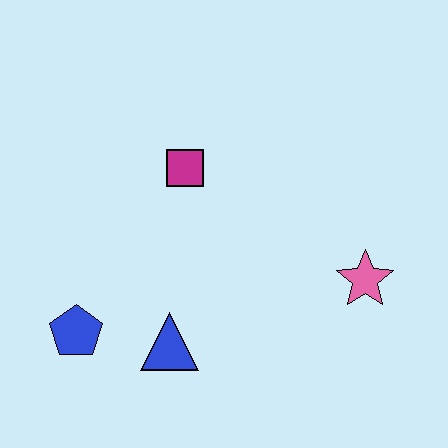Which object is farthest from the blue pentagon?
The pink star is farthest from the blue pentagon.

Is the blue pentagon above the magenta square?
No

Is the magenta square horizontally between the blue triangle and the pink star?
Yes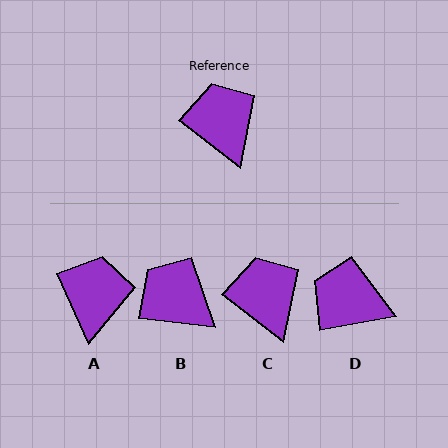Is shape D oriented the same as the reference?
No, it is off by about 48 degrees.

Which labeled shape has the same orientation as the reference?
C.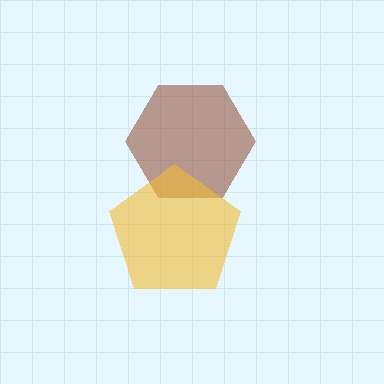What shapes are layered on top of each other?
The layered shapes are: a brown hexagon, a yellow pentagon.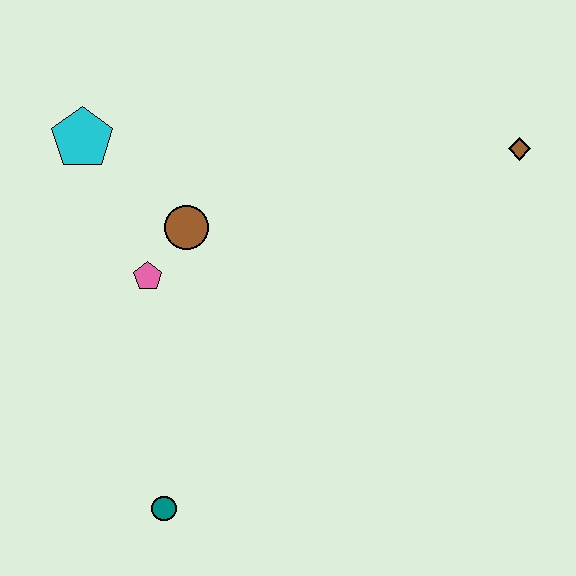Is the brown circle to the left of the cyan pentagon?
No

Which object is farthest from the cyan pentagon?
The brown diamond is farthest from the cyan pentagon.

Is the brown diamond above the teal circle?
Yes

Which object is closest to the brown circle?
The pink pentagon is closest to the brown circle.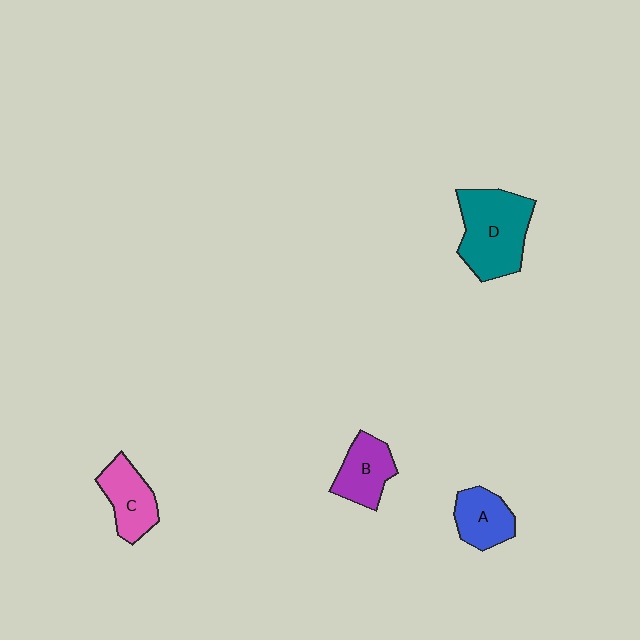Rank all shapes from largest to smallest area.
From largest to smallest: D (teal), C (pink), B (purple), A (blue).